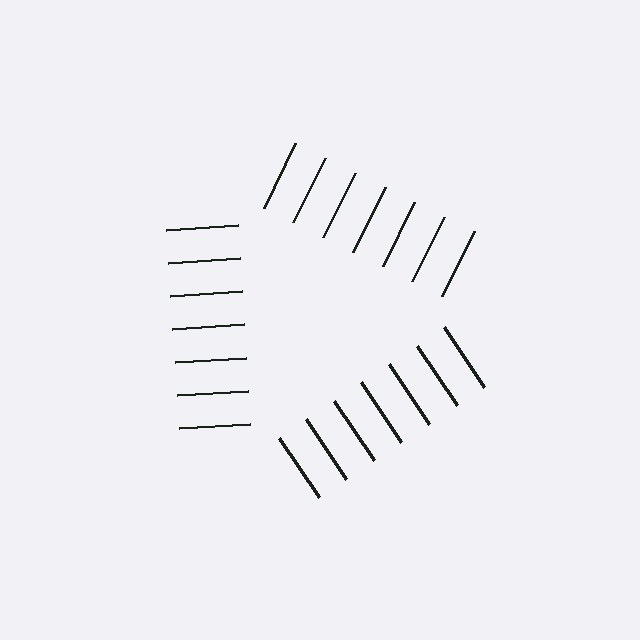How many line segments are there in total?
21 — 7 along each of the 3 edges.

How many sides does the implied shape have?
3 sides — the line-ends trace a triangle.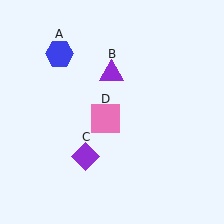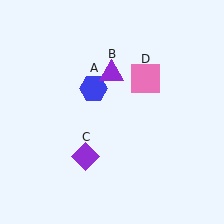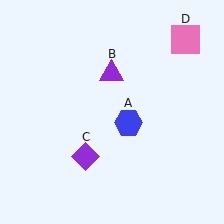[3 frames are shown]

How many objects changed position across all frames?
2 objects changed position: blue hexagon (object A), pink square (object D).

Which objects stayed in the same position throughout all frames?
Purple triangle (object B) and purple diamond (object C) remained stationary.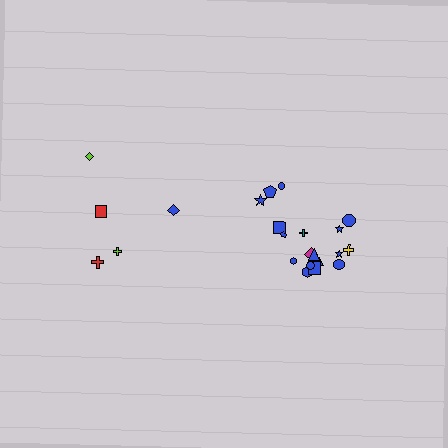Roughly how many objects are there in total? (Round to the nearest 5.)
Roughly 25 objects in total.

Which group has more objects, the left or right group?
The right group.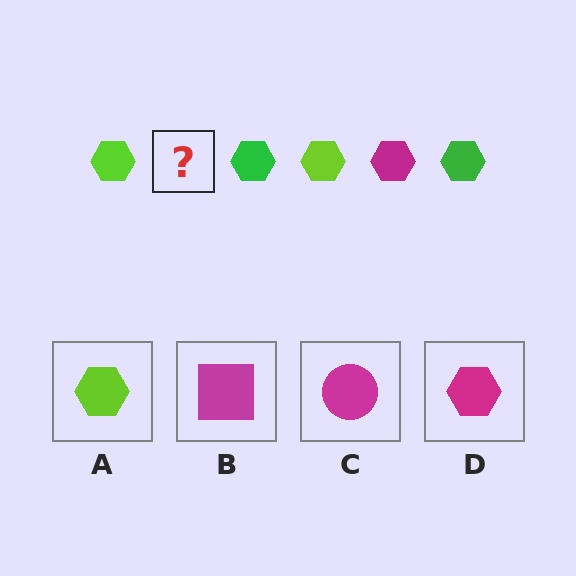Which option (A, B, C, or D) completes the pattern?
D.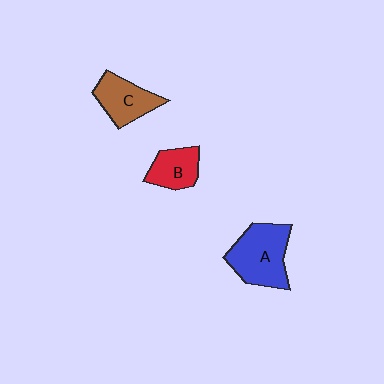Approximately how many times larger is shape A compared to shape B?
Approximately 1.8 times.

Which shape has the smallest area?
Shape B (red).